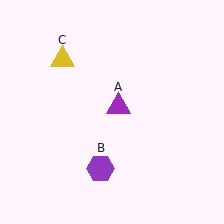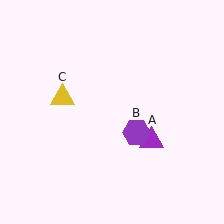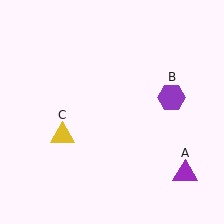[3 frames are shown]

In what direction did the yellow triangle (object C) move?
The yellow triangle (object C) moved down.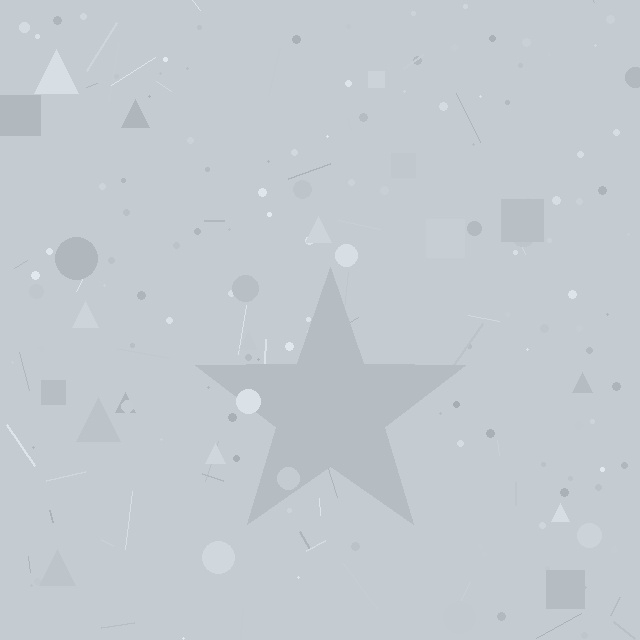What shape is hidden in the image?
A star is hidden in the image.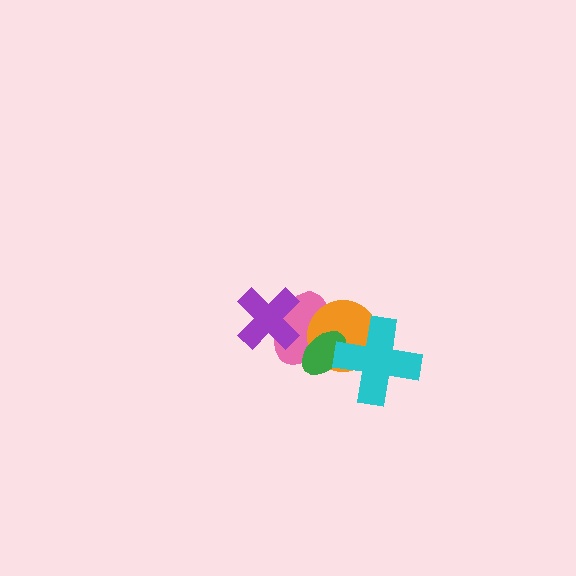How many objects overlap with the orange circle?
3 objects overlap with the orange circle.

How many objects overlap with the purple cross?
1 object overlaps with the purple cross.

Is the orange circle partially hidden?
Yes, it is partially covered by another shape.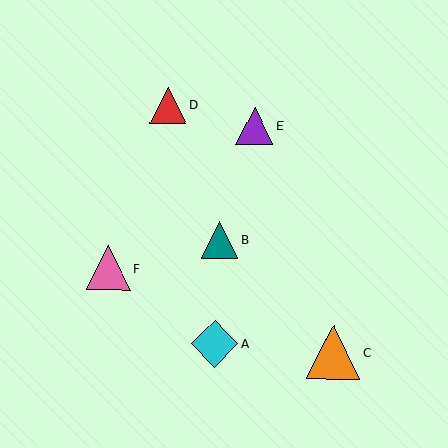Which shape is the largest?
The orange triangle (labeled C) is the largest.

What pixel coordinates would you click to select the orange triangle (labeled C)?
Click at (333, 352) to select the orange triangle C.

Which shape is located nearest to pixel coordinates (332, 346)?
The orange triangle (labeled C) at (333, 352) is nearest to that location.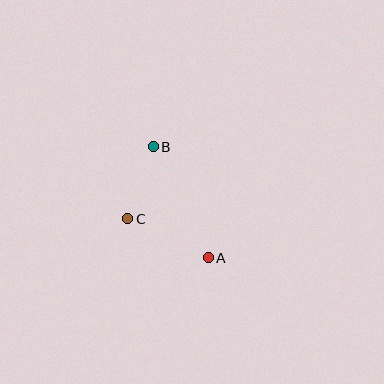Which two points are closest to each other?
Points B and C are closest to each other.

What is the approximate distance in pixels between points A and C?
The distance between A and C is approximately 89 pixels.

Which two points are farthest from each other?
Points A and B are farthest from each other.